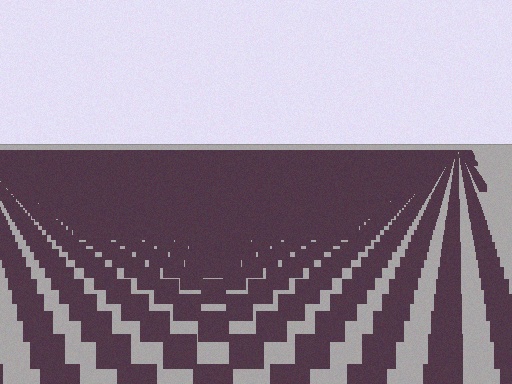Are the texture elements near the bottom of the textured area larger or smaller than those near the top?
Larger. Near the bottom, elements are closer to the viewer and appear at a bigger on-screen size.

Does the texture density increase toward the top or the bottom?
Density increases toward the top.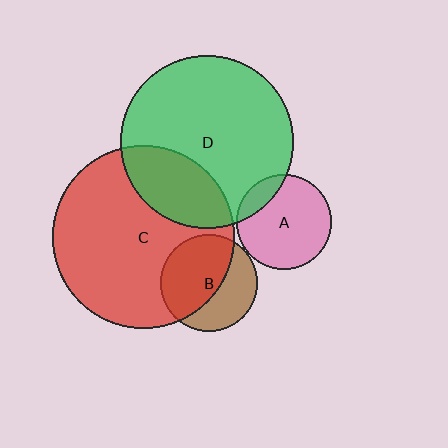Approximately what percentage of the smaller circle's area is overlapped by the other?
Approximately 60%.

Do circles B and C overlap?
Yes.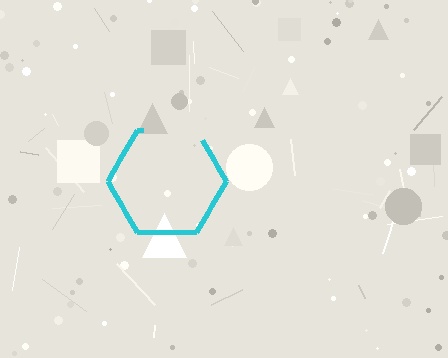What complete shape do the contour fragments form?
The contour fragments form a hexagon.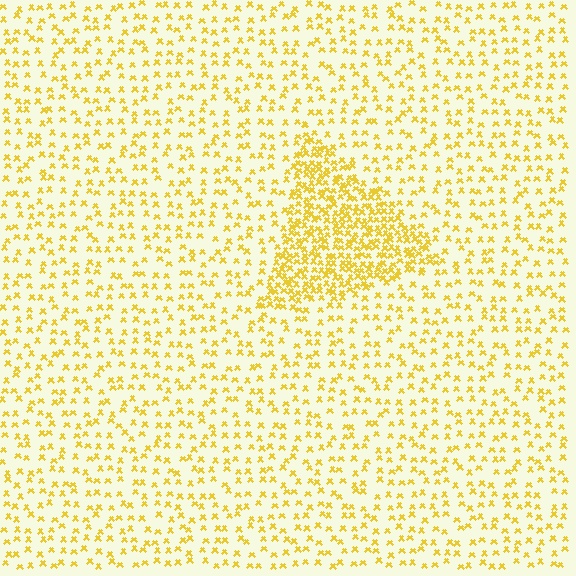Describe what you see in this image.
The image contains small yellow elements arranged at two different densities. A triangle-shaped region is visible where the elements are more densely packed than the surrounding area.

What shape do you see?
I see a triangle.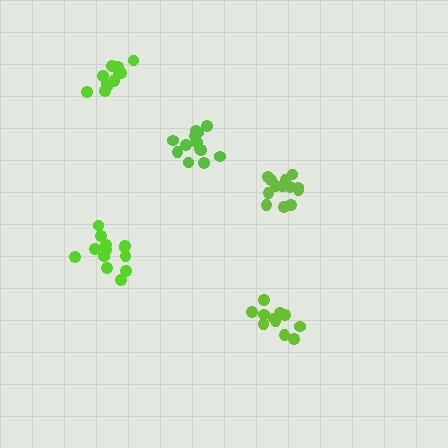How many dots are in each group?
Group 1: 11 dots, Group 2: 13 dots, Group 3: 13 dots, Group 4: 13 dots, Group 5: 13 dots (63 total).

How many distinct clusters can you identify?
There are 5 distinct clusters.